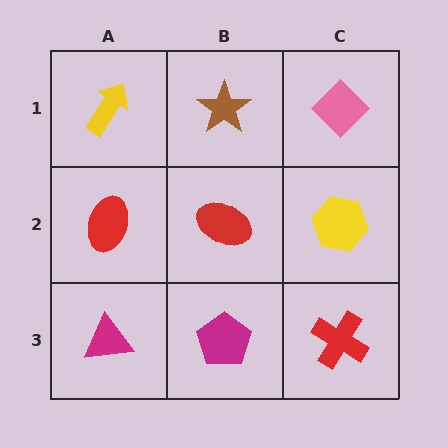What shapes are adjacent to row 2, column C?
A pink diamond (row 1, column C), a red cross (row 3, column C), a red ellipse (row 2, column B).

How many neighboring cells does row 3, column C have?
2.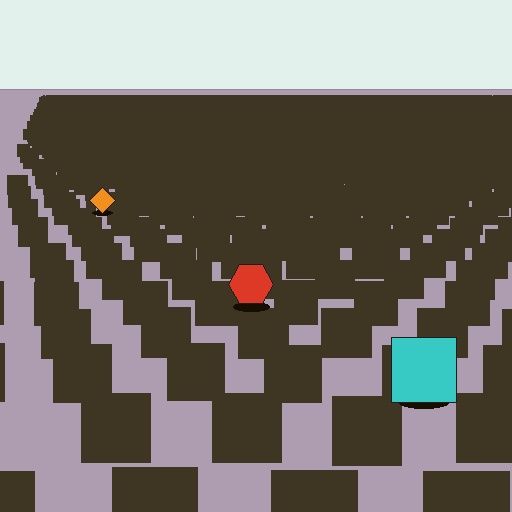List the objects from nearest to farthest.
From nearest to farthest: the cyan square, the red hexagon, the orange diamond.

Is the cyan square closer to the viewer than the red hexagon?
Yes. The cyan square is closer — you can tell from the texture gradient: the ground texture is coarser near it.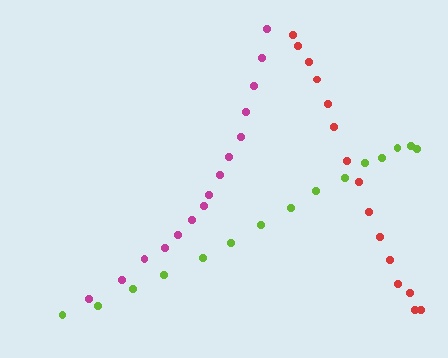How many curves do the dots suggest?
There are 3 distinct paths.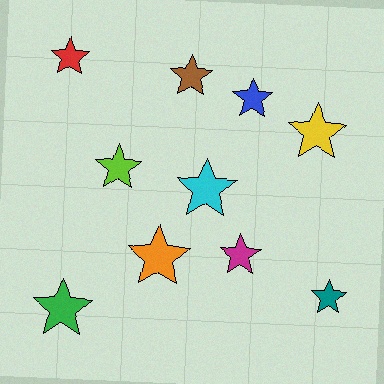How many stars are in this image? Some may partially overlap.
There are 10 stars.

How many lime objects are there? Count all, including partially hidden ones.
There is 1 lime object.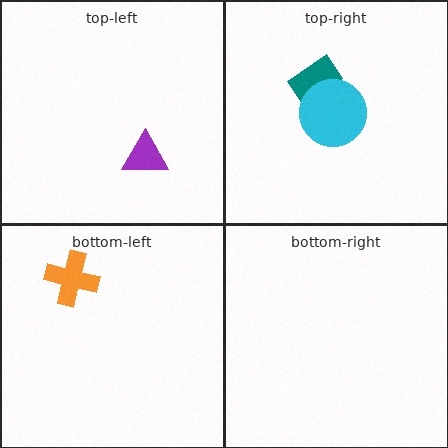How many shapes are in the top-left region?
1.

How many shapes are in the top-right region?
2.